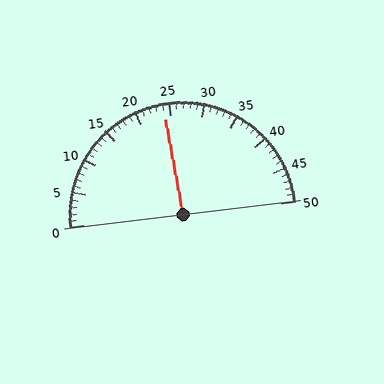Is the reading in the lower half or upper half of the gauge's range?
The reading is in the lower half of the range (0 to 50).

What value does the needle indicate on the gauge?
The needle indicates approximately 24.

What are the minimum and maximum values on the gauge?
The gauge ranges from 0 to 50.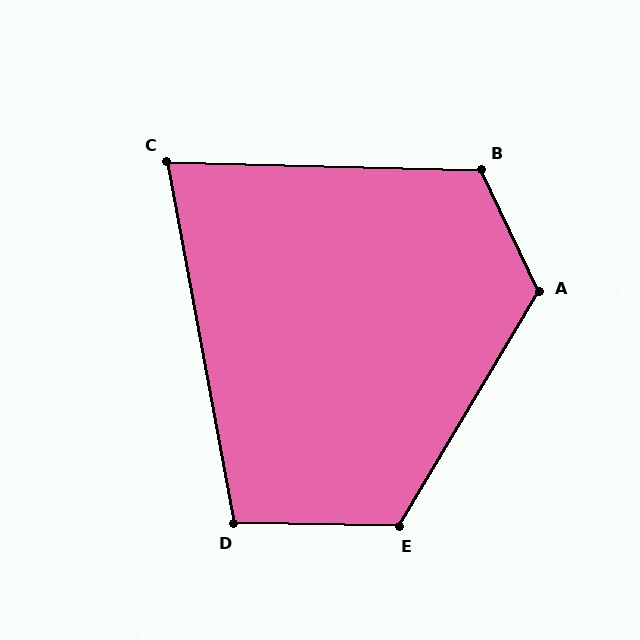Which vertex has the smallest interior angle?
C, at approximately 78 degrees.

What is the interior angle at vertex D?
Approximately 102 degrees (obtuse).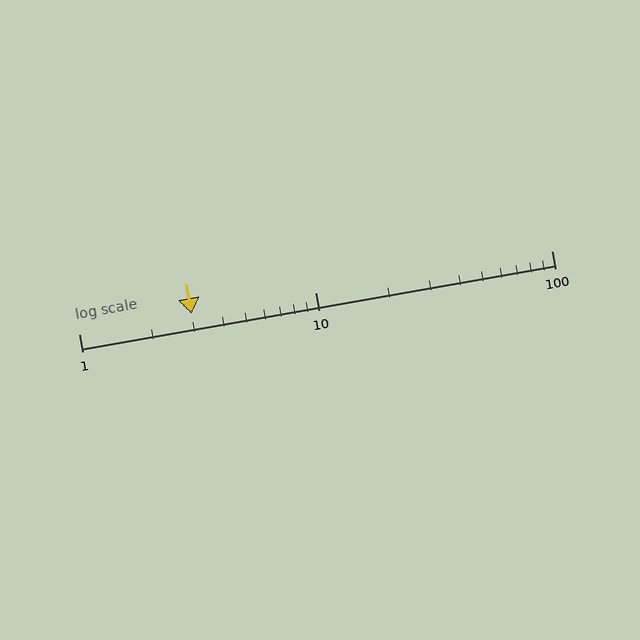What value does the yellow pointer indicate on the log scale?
The pointer indicates approximately 3.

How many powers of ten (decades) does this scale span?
The scale spans 2 decades, from 1 to 100.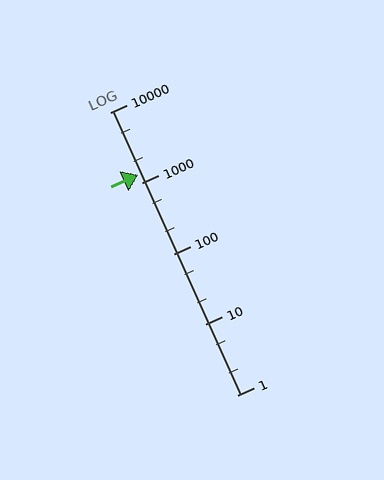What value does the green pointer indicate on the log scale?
The pointer indicates approximately 1300.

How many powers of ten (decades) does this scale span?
The scale spans 4 decades, from 1 to 10000.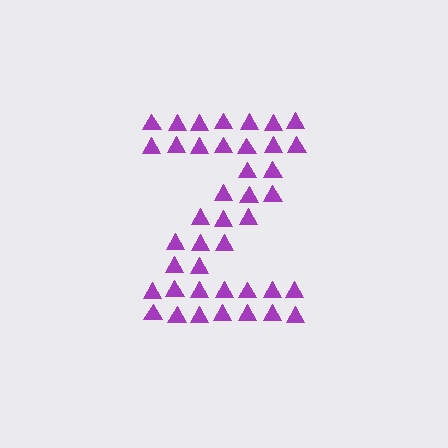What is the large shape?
The large shape is the letter Z.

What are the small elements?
The small elements are triangles.